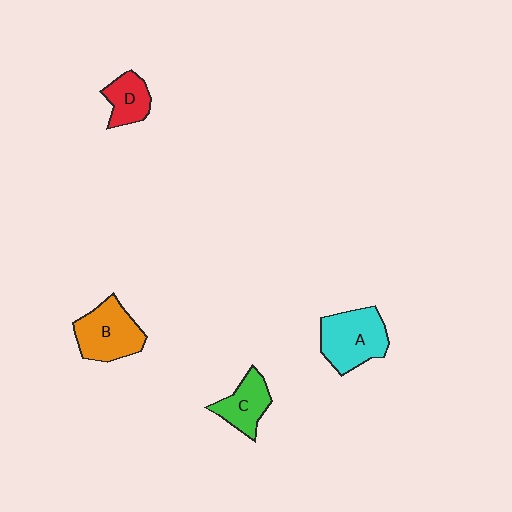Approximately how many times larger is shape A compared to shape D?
Approximately 1.8 times.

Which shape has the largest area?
Shape A (cyan).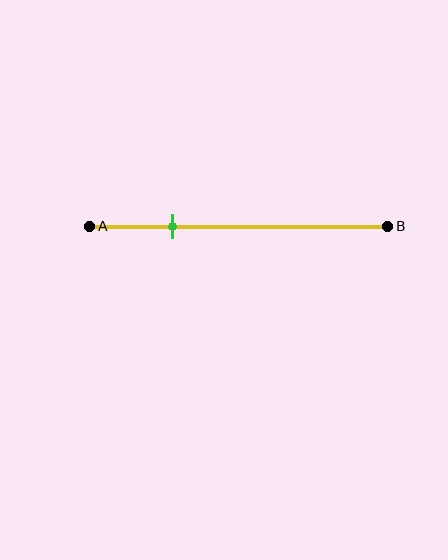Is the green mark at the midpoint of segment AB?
No, the mark is at about 30% from A, not at the 50% midpoint.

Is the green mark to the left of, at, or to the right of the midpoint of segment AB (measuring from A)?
The green mark is to the left of the midpoint of segment AB.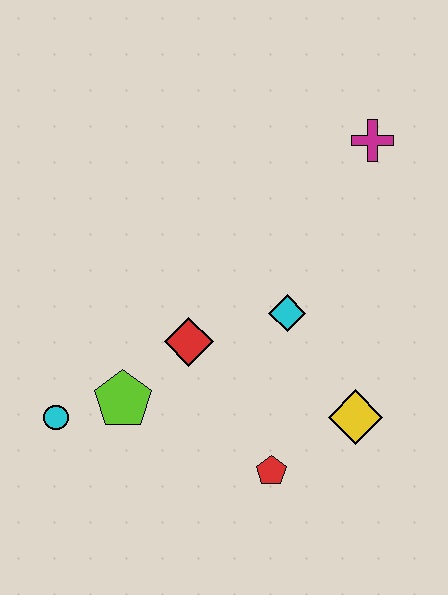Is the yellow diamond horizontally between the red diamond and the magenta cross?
Yes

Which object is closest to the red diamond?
The lime pentagon is closest to the red diamond.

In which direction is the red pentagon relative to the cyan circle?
The red pentagon is to the right of the cyan circle.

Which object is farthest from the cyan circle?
The magenta cross is farthest from the cyan circle.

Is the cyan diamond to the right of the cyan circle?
Yes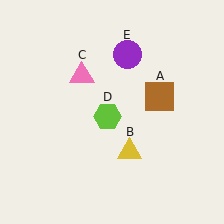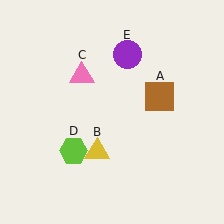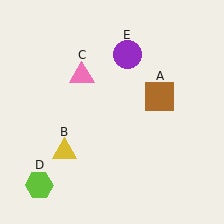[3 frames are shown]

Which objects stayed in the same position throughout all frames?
Brown square (object A) and pink triangle (object C) and purple circle (object E) remained stationary.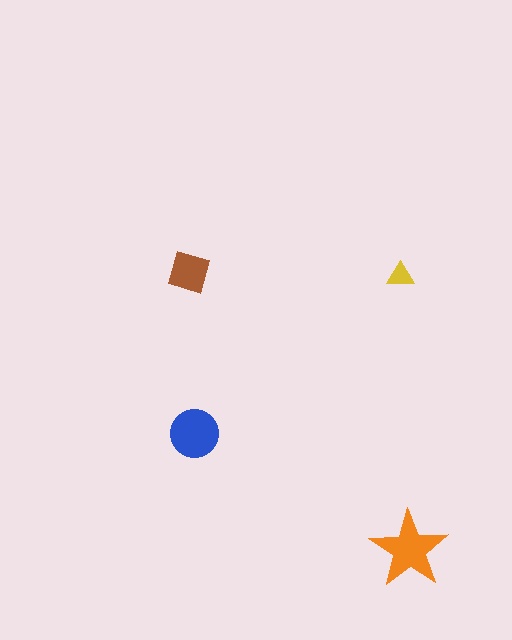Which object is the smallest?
The yellow triangle.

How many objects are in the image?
There are 4 objects in the image.